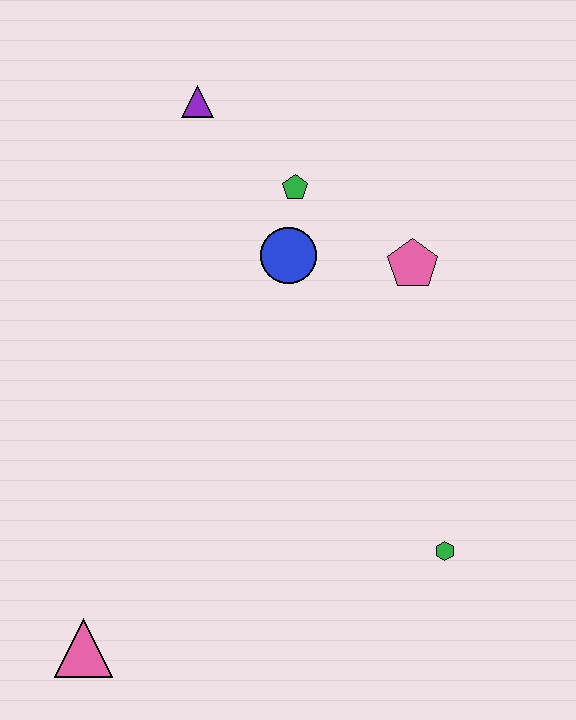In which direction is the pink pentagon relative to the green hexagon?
The pink pentagon is above the green hexagon.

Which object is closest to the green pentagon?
The blue circle is closest to the green pentagon.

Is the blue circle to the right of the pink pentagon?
No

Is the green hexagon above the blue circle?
No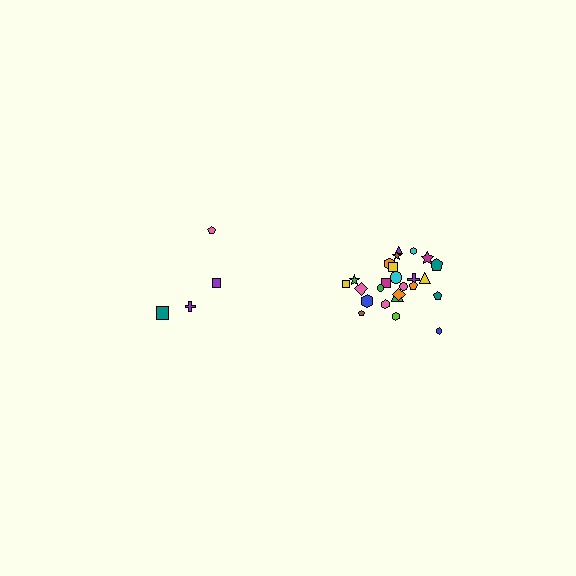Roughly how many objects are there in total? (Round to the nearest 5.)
Roughly 30 objects in total.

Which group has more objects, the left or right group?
The right group.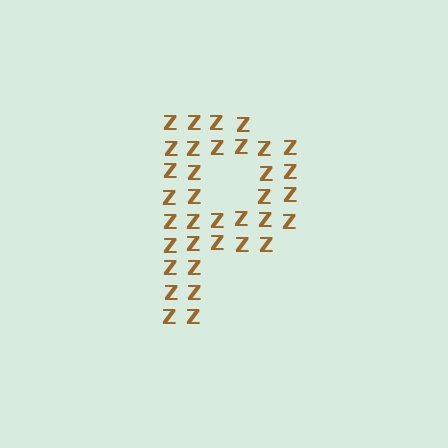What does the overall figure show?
The overall figure shows the letter P.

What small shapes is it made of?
It is made of small letter Z's.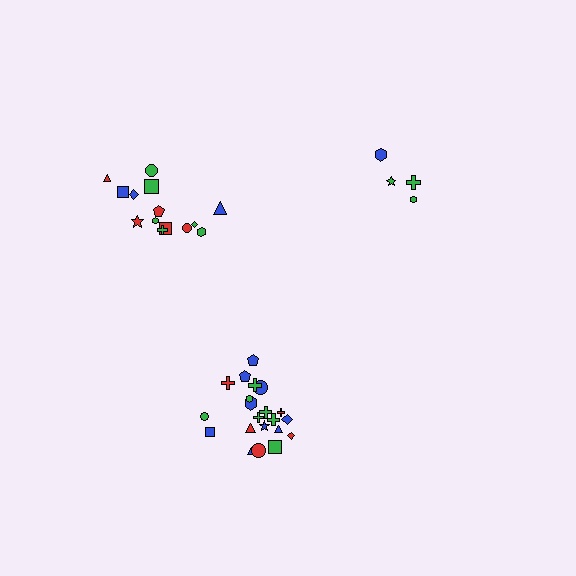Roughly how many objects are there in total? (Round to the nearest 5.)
Roughly 40 objects in total.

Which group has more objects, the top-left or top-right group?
The top-left group.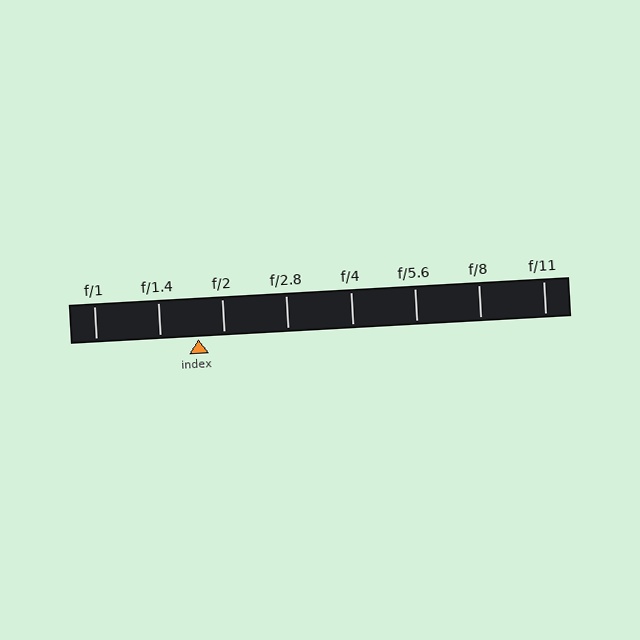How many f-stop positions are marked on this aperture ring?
There are 8 f-stop positions marked.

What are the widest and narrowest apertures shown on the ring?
The widest aperture shown is f/1 and the narrowest is f/11.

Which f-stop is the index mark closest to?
The index mark is closest to f/2.